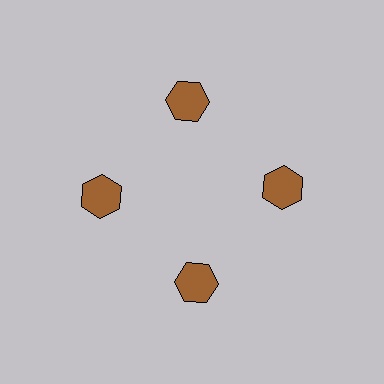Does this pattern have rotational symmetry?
Yes, this pattern has 4-fold rotational symmetry. It looks the same after rotating 90 degrees around the center.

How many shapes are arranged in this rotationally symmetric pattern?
There are 4 shapes, arranged in 4 groups of 1.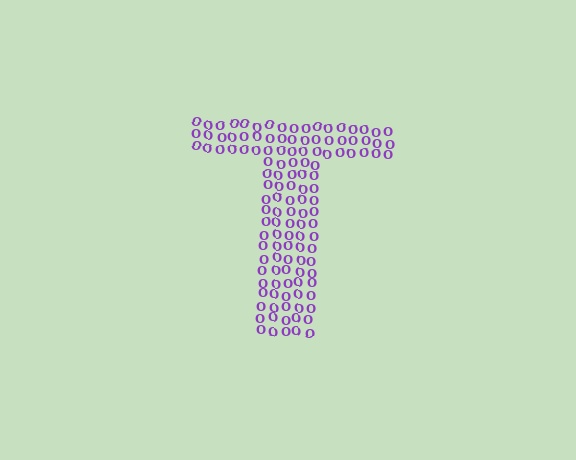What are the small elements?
The small elements are letter O's.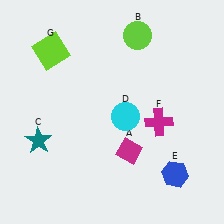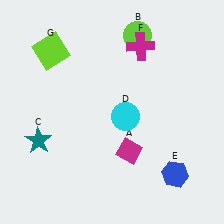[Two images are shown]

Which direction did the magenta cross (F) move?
The magenta cross (F) moved up.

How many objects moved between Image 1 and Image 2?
1 object moved between the two images.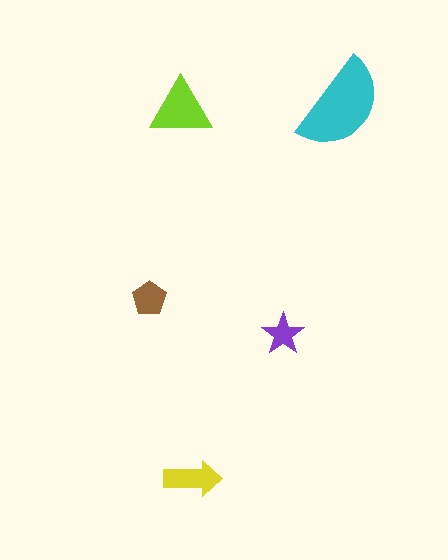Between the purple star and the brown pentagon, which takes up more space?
The brown pentagon.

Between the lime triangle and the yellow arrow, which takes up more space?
The lime triangle.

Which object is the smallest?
The purple star.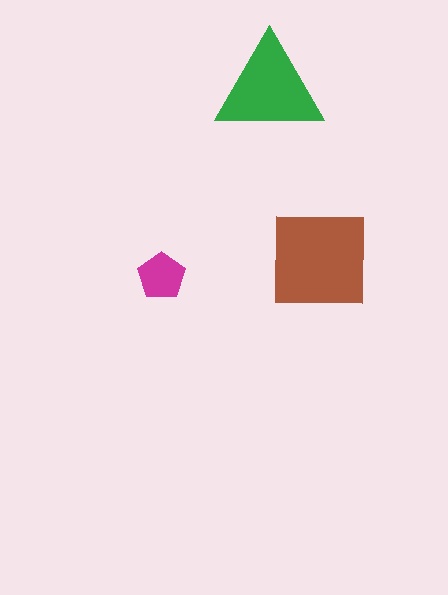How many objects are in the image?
There are 3 objects in the image.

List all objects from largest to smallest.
The brown square, the green triangle, the magenta pentagon.